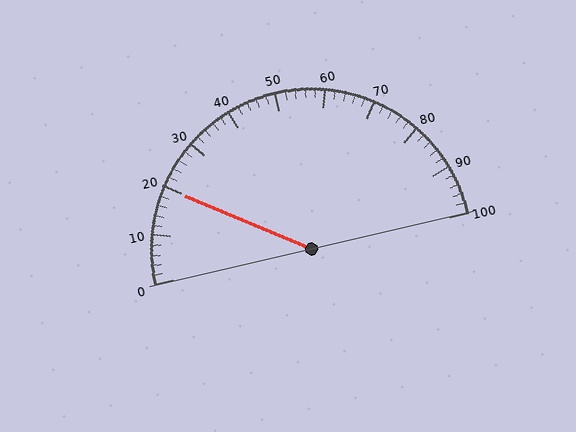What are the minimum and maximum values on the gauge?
The gauge ranges from 0 to 100.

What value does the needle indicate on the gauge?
The needle indicates approximately 20.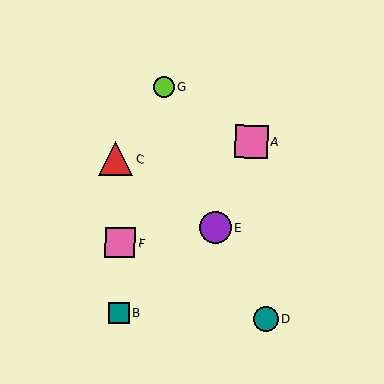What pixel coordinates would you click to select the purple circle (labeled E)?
Click at (215, 228) to select the purple circle E.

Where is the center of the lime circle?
The center of the lime circle is at (164, 87).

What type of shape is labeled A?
Shape A is a pink square.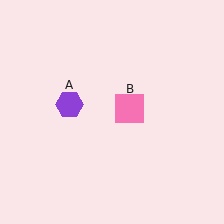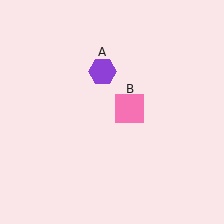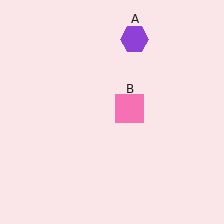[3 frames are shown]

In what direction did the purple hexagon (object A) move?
The purple hexagon (object A) moved up and to the right.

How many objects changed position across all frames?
1 object changed position: purple hexagon (object A).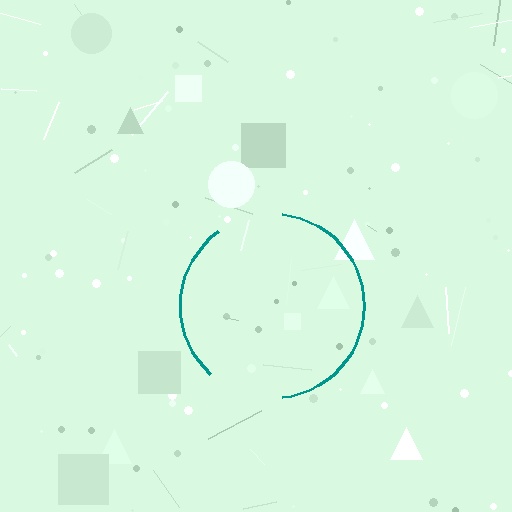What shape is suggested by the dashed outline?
The dashed outline suggests a circle.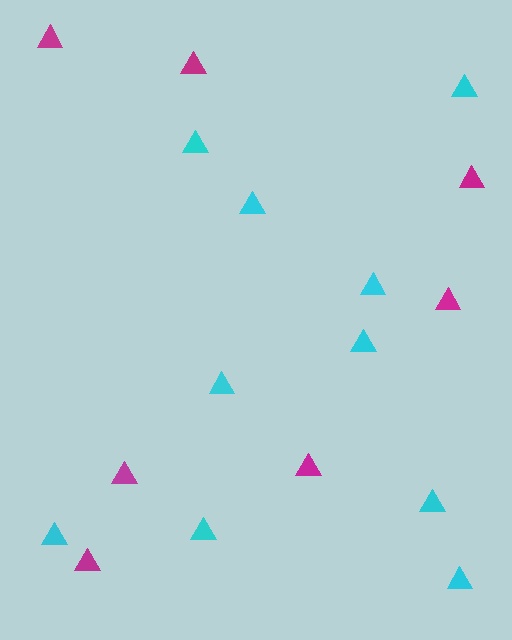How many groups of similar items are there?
There are 2 groups: one group of magenta triangles (7) and one group of cyan triangles (10).